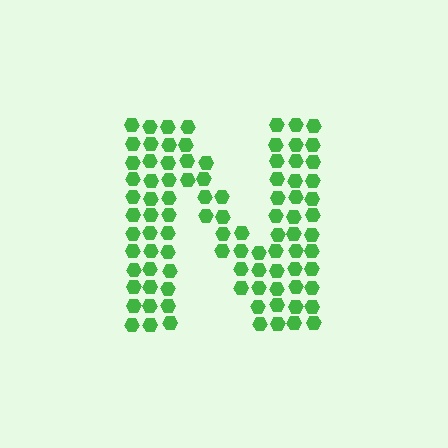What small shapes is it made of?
It is made of small hexagons.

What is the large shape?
The large shape is the letter N.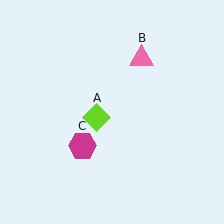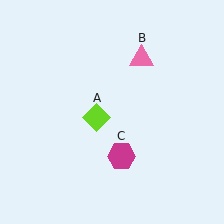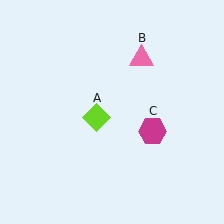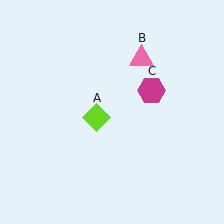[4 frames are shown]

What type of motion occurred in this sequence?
The magenta hexagon (object C) rotated counterclockwise around the center of the scene.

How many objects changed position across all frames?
1 object changed position: magenta hexagon (object C).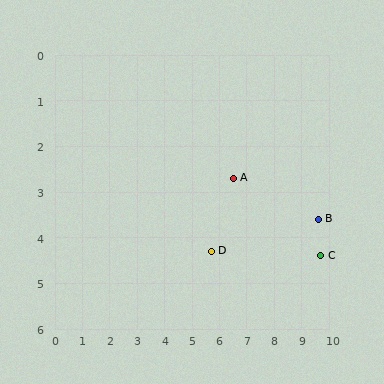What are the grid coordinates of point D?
Point D is at approximately (5.7, 4.3).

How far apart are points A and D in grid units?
Points A and D are about 1.8 grid units apart.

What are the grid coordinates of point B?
Point B is at approximately (9.6, 3.6).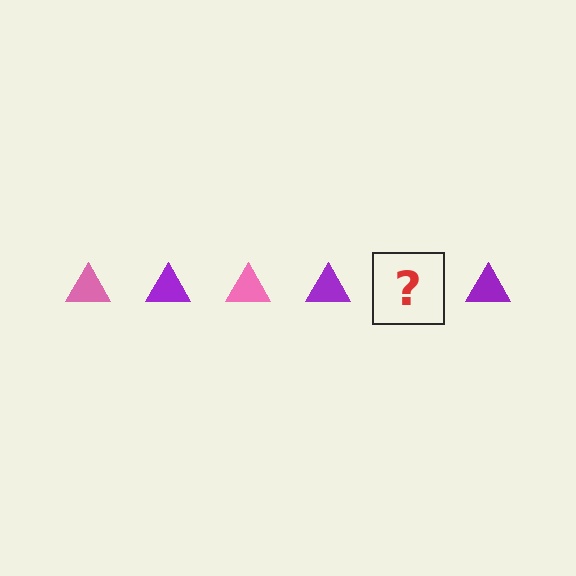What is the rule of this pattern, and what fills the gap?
The rule is that the pattern cycles through pink, purple triangles. The gap should be filled with a pink triangle.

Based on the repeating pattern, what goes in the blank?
The blank should be a pink triangle.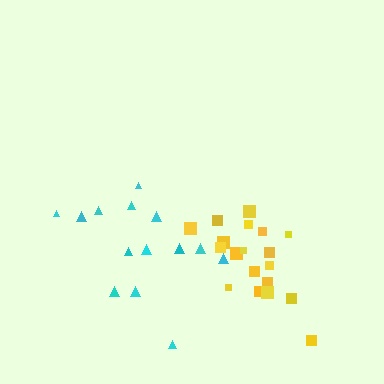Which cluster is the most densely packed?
Yellow.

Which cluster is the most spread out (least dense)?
Cyan.